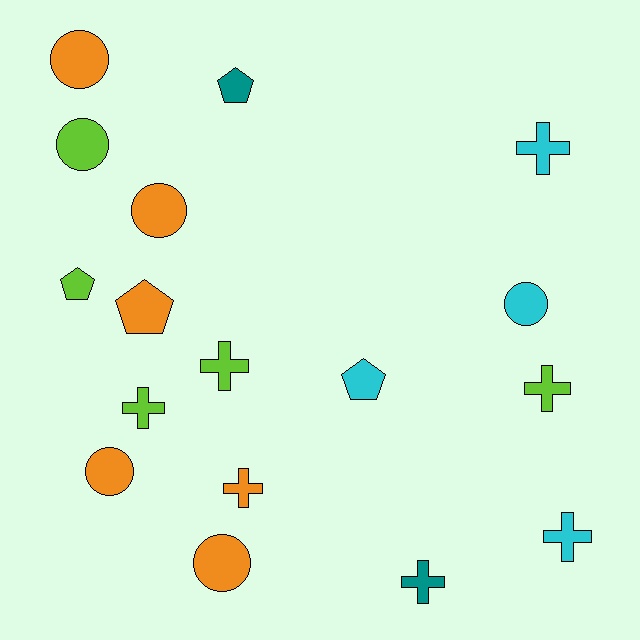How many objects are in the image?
There are 17 objects.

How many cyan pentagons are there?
There is 1 cyan pentagon.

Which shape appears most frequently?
Cross, with 7 objects.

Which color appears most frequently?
Orange, with 6 objects.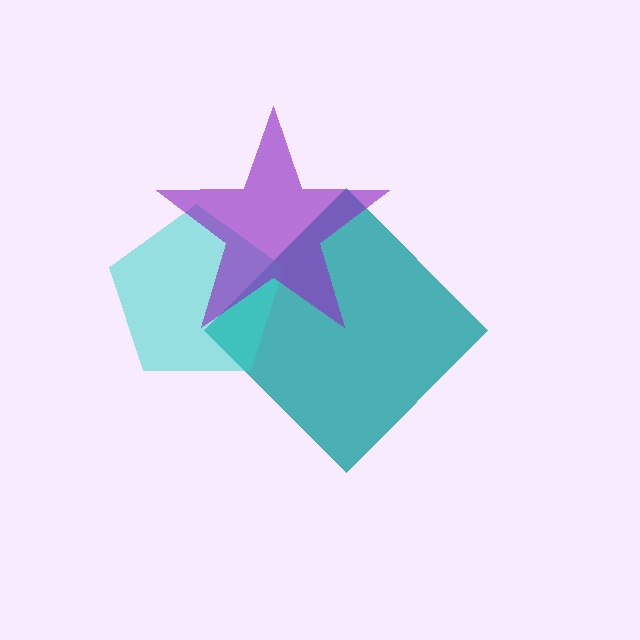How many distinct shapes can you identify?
There are 3 distinct shapes: a teal diamond, a cyan pentagon, a purple star.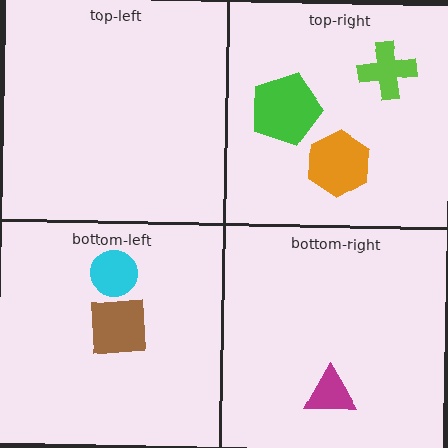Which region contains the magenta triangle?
The bottom-right region.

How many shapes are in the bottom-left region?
2.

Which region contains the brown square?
The bottom-left region.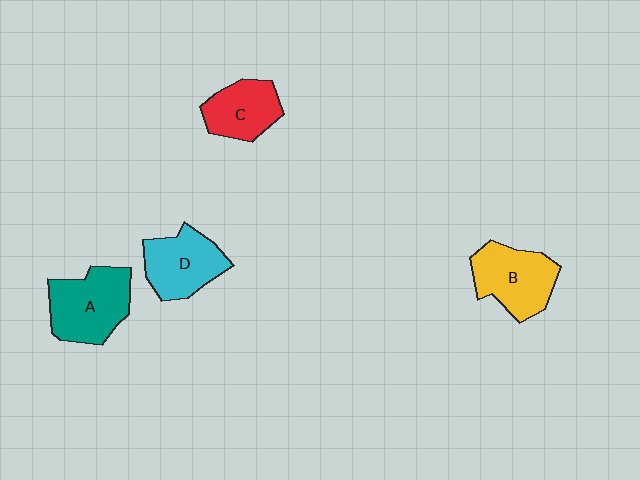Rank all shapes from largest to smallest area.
From largest to smallest: A (teal), B (yellow), D (cyan), C (red).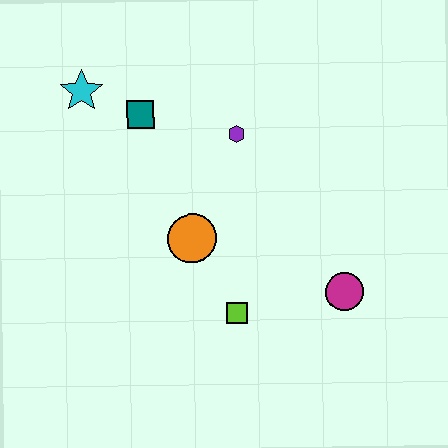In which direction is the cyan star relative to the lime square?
The cyan star is above the lime square.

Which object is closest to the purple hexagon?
The teal square is closest to the purple hexagon.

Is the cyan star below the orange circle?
No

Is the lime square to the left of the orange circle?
No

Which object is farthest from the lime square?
The cyan star is farthest from the lime square.